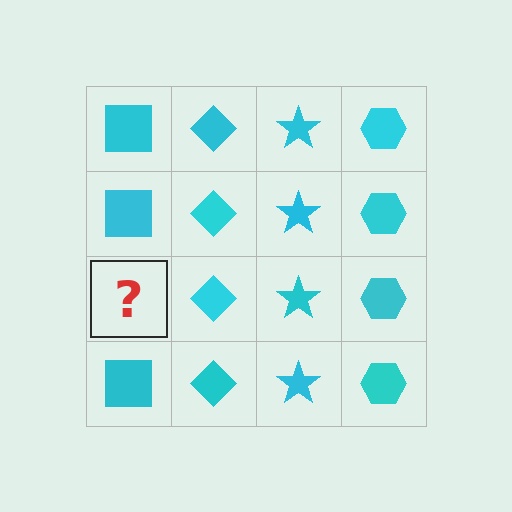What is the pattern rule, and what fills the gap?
The rule is that each column has a consistent shape. The gap should be filled with a cyan square.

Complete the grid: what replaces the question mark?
The question mark should be replaced with a cyan square.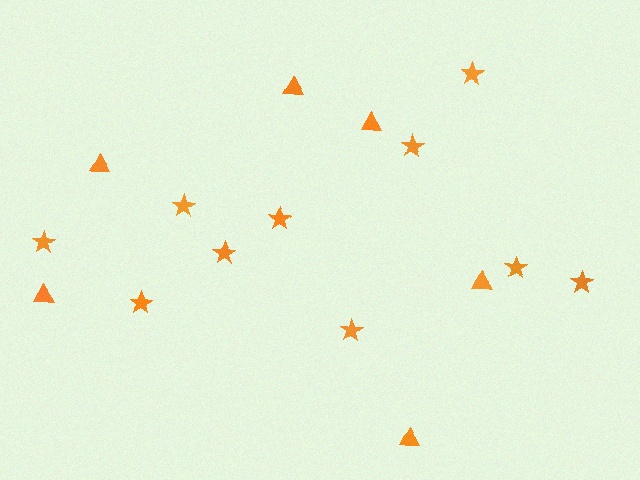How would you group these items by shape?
There are 2 groups: one group of stars (10) and one group of triangles (6).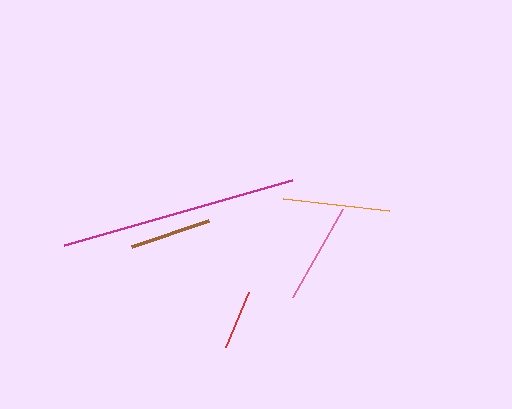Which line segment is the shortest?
The red line is the shortest at approximately 60 pixels.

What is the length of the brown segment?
The brown segment is approximately 82 pixels long.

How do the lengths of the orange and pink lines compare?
The orange and pink lines are approximately the same length.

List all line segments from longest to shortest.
From longest to shortest: magenta, orange, pink, brown, red.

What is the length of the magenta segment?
The magenta segment is approximately 236 pixels long.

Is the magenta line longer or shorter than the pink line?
The magenta line is longer than the pink line.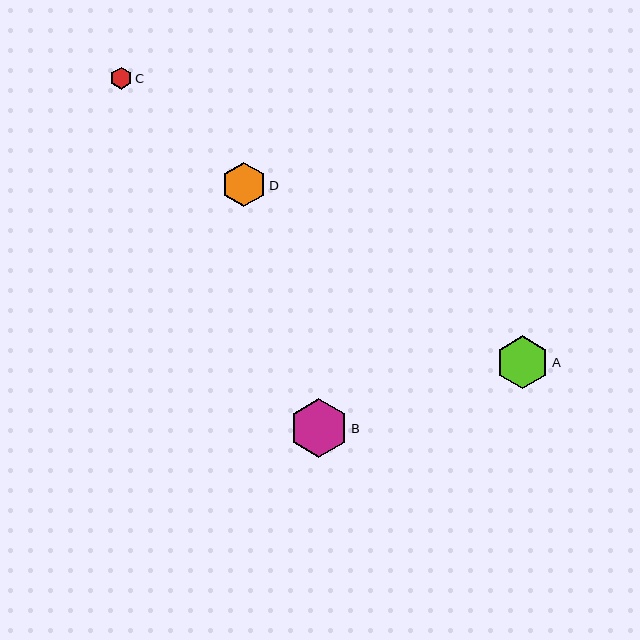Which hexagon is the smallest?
Hexagon C is the smallest with a size of approximately 22 pixels.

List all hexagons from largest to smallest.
From largest to smallest: B, A, D, C.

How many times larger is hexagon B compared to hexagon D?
Hexagon B is approximately 1.3 times the size of hexagon D.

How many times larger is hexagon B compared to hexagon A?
Hexagon B is approximately 1.1 times the size of hexagon A.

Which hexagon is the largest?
Hexagon B is the largest with a size of approximately 59 pixels.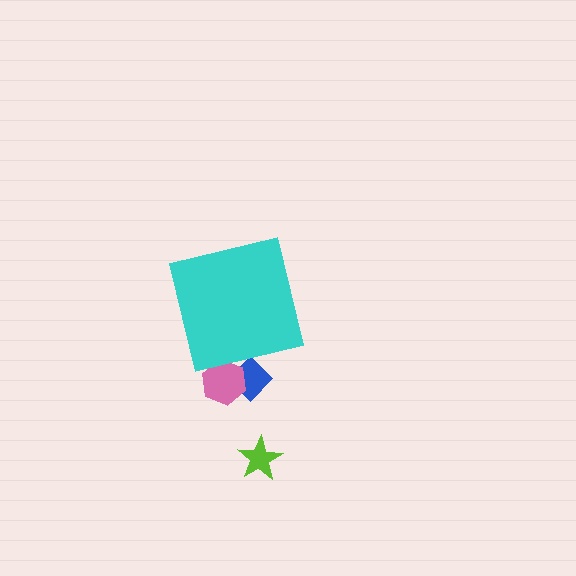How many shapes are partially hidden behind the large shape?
2 shapes are partially hidden.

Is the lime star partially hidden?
No, the lime star is fully visible.